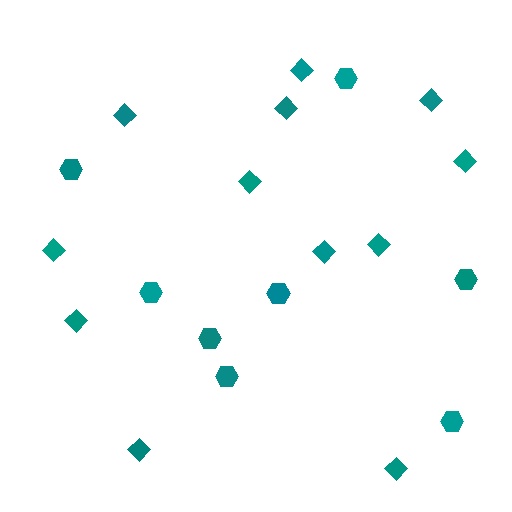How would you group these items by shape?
There are 2 groups: one group of hexagons (8) and one group of diamonds (12).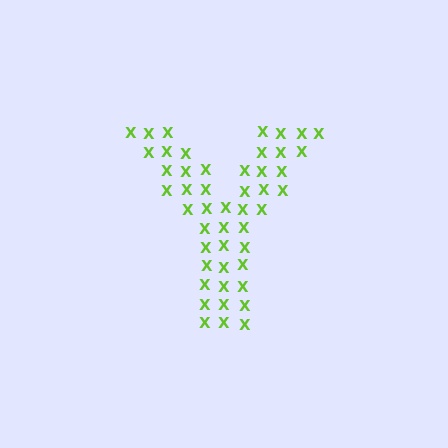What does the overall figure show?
The overall figure shows the letter Y.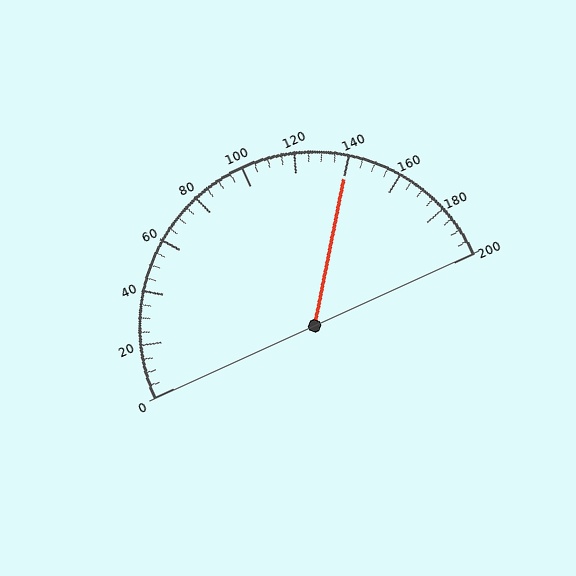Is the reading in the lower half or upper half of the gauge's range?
The reading is in the upper half of the range (0 to 200).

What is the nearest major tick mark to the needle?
The nearest major tick mark is 140.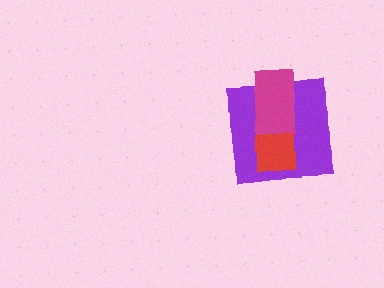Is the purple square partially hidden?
Yes, it is partially covered by another shape.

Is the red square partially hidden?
Yes, it is partially covered by another shape.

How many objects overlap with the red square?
2 objects overlap with the red square.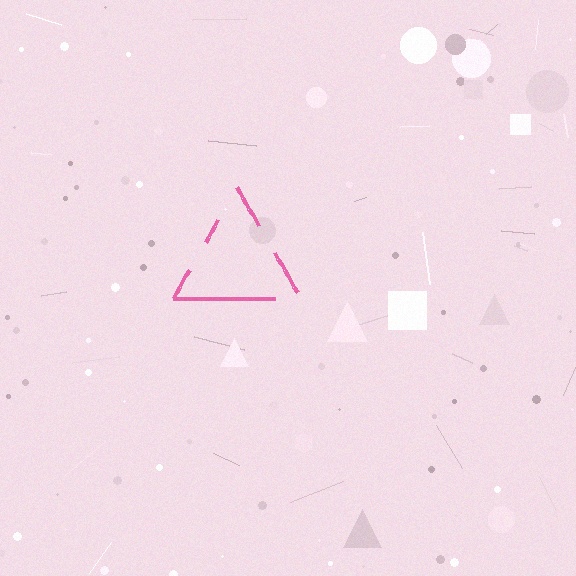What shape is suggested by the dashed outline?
The dashed outline suggests a triangle.